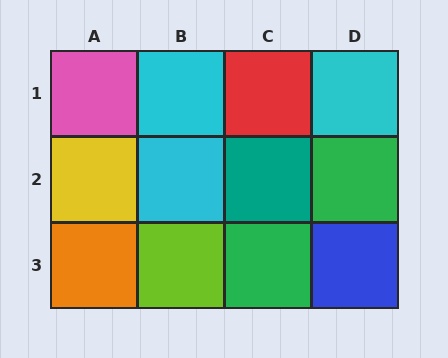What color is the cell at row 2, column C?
Teal.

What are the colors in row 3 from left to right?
Orange, lime, green, blue.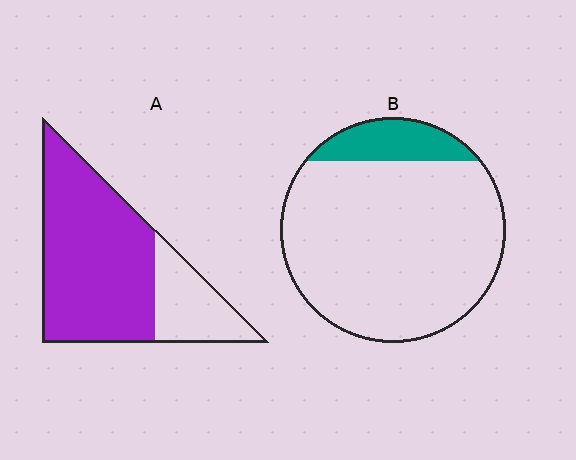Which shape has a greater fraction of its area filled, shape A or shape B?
Shape A.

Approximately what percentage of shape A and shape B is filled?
A is approximately 75% and B is approximately 15%.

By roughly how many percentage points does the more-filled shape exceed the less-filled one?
By roughly 60 percentage points (A over B).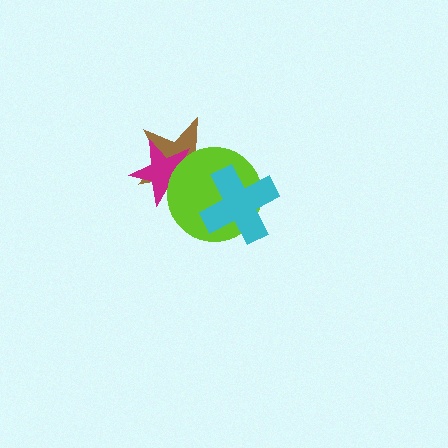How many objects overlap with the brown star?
3 objects overlap with the brown star.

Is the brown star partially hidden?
Yes, it is partially covered by another shape.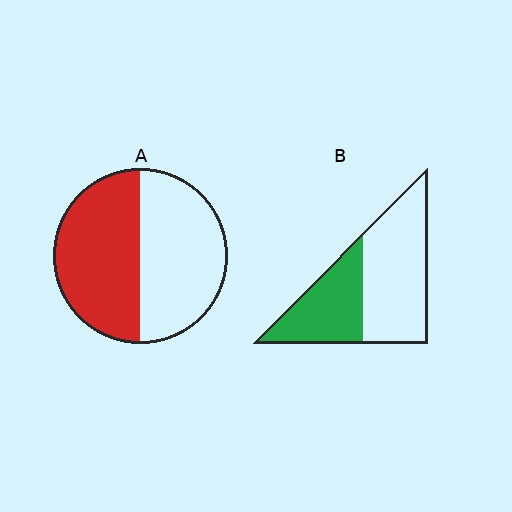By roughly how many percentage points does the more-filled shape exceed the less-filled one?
By roughly 10 percentage points (A over B).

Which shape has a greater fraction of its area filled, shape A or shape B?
Shape A.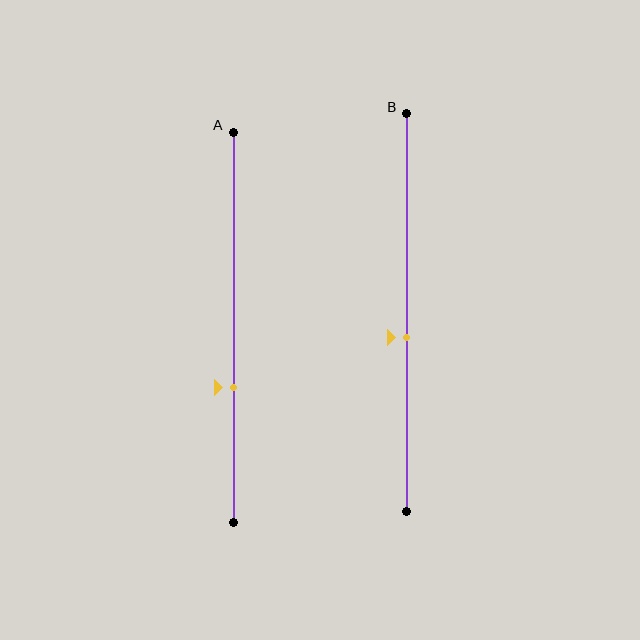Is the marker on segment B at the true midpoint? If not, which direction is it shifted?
No, the marker on segment B is shifted downward by about 6% of the segment length.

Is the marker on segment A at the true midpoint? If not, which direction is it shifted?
No, the marker on segment A is shifted downward by about 15% of the segment length.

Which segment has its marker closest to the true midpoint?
Segment B has its marker closest to the true midpoint.